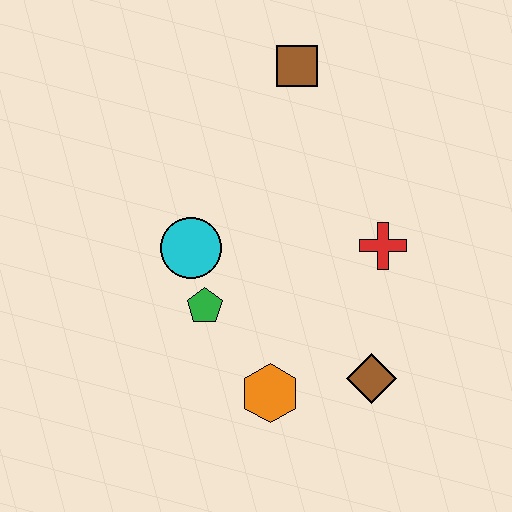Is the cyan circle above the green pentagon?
Yes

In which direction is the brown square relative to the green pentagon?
The brown square is above the green pentagon.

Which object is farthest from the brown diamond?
The brown square is farthest from the brown diamond.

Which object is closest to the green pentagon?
The cyan circle is closest to the green pentagon.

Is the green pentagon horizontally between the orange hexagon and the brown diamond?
No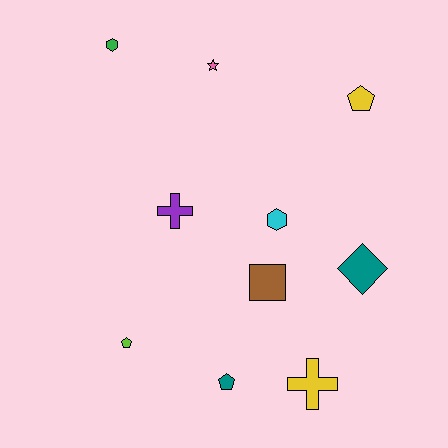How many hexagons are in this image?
There are 2 hexagons.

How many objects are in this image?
There are 10 objects.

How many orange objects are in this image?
There are no orange objects.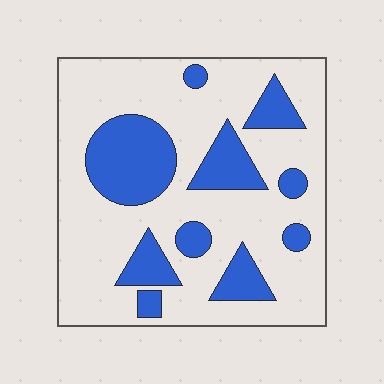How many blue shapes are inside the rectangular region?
10.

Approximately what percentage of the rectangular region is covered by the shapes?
Approximately 25%.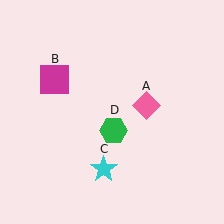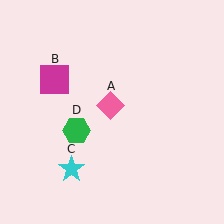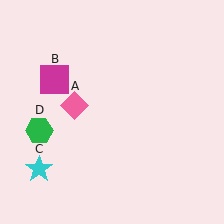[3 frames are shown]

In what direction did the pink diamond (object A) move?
The pink diamond (object A) moved left.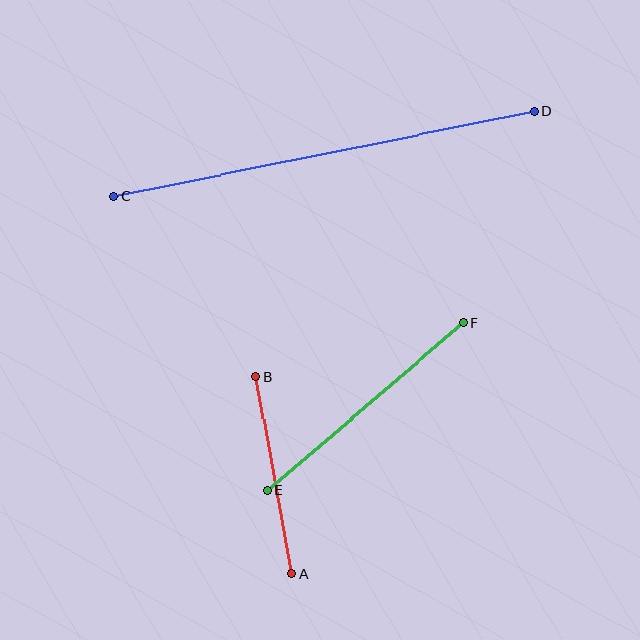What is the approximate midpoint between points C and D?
The midpoint is at approximately (324, 154) pixels.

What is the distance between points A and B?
The distance is approximately 200 pixels.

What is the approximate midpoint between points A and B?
The midpoint is at approximately (274, 475) pixels.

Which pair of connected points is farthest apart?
Points C and D are farthest apart.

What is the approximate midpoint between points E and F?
The midpoint is at approximately (365, 407) pixels.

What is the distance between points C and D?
The distance is approximately 429 pixels.